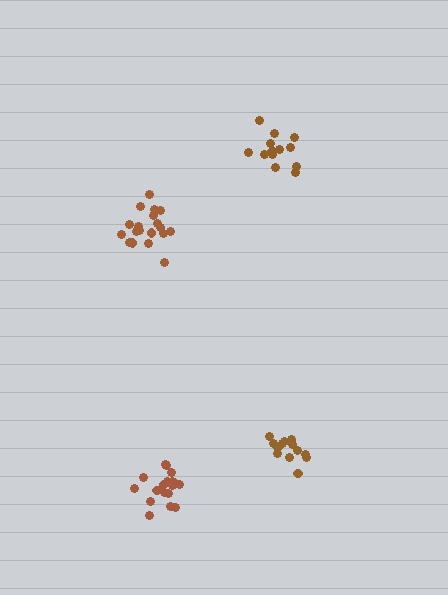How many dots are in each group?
Group 1: 18 dots, Group 2: 14 dots, Group 3: 13 dots, Group 4: 19 dots (64 total).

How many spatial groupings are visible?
There are 4 spatial groupings.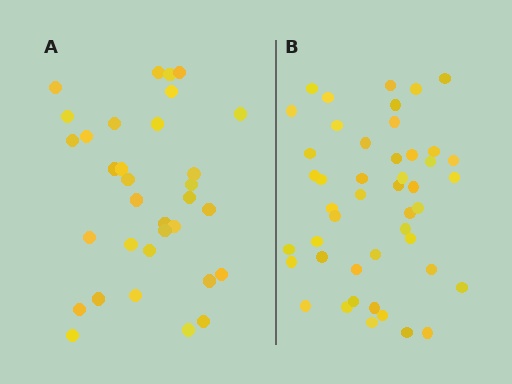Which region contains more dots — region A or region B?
Region B (the right region) has more dots.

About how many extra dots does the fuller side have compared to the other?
Region B has approximately 15 more dots than region A.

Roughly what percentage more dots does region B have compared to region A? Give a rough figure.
About 40% more.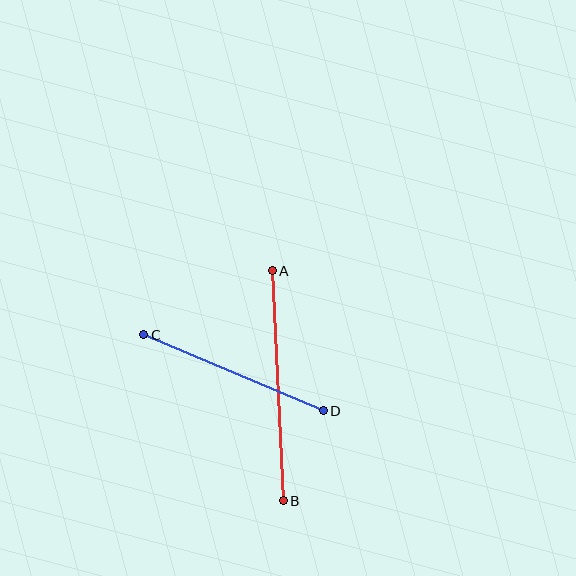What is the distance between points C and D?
The distance is approximately 195 pixels.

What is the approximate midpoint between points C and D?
The midpoint is at approximately (233, 373) pixels.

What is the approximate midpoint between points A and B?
The midpoint is at approximately (278, 386) pixels.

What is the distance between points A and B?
The distance is approximately 230 pixels.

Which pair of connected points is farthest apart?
Points A and B are farthest apart.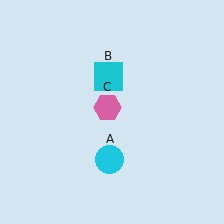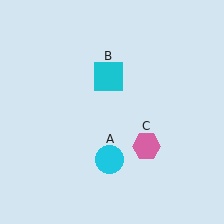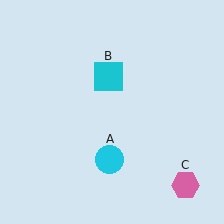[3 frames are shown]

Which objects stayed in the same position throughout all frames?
Cyan circle (object A) and cyan square (object B) remained stationary.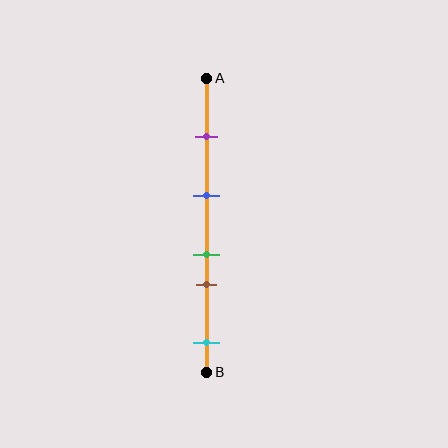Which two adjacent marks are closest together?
The green and brown marks are the closest adjacent pair.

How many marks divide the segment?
There are 5 marks dividing the segment.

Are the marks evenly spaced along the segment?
No, the marks are not evenly spaced.